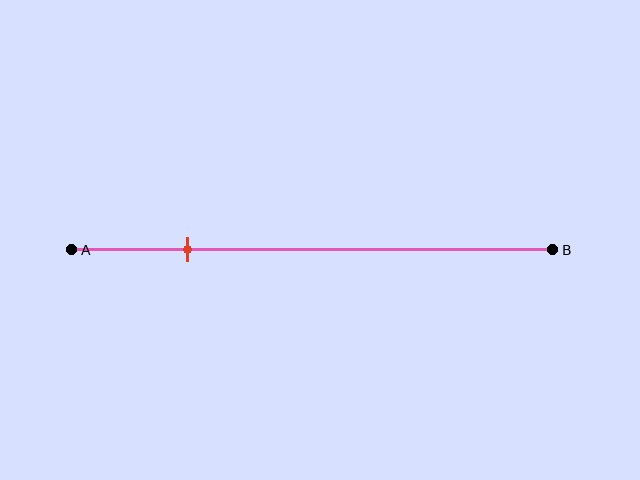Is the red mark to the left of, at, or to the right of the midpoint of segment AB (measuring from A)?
The red mark is to the left of the midpoint of segment AB.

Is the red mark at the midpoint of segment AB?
No, the mark is at about 25% from A, not at the 50% midpoint.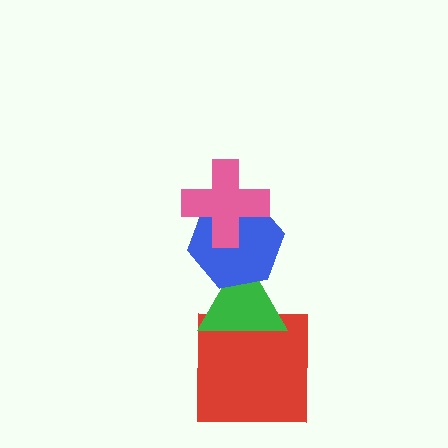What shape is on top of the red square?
The green triangle is on top of the red square.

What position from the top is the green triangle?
The green triangle is 3rd from the top.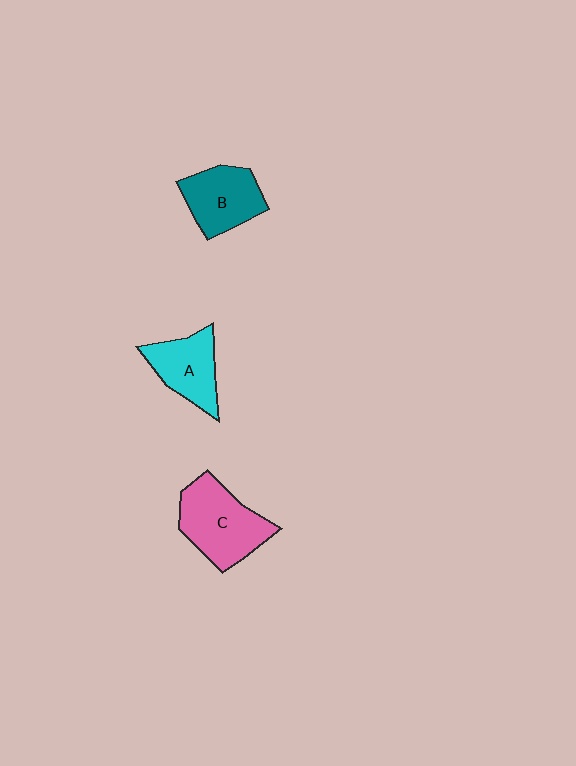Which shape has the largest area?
Shape C (pink).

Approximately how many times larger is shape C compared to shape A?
Approximately 1.4 times.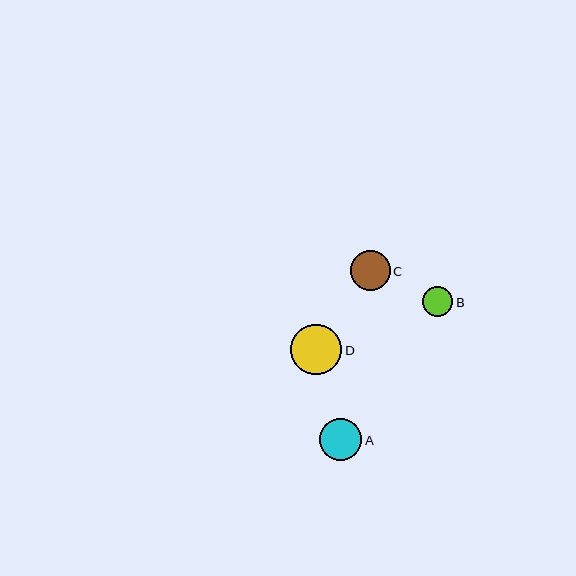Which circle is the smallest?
Circle B is the smallest with a size of approximately 30 pixels.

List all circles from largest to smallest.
From largest to smallest: D, A, C, B.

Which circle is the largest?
Circle D is the largest with a size of approximately 51 pixels.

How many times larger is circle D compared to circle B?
Circle D is approximately 1.7 times the size of circle B.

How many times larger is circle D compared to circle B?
Circle D is approximately 1.7 times the size of circle B.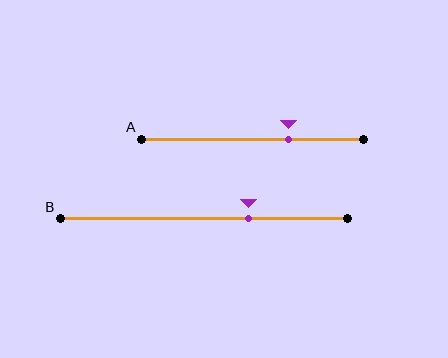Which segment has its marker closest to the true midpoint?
Segment B has its marker closest to the true midpoint.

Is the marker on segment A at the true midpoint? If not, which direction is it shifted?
No, the marker on segment A is shifted to the right by about 16% of the segment length.